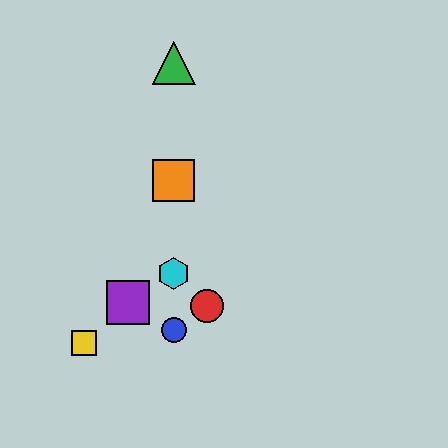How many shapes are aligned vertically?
4 shapes (the blue circle, the green triangle, the orange square, the cyan hexagon) are aligned vertically.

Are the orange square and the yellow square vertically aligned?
No, the orange square is at x≈174 and the yellow square is at x≈84.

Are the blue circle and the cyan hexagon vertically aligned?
Yes, both are at x≈174.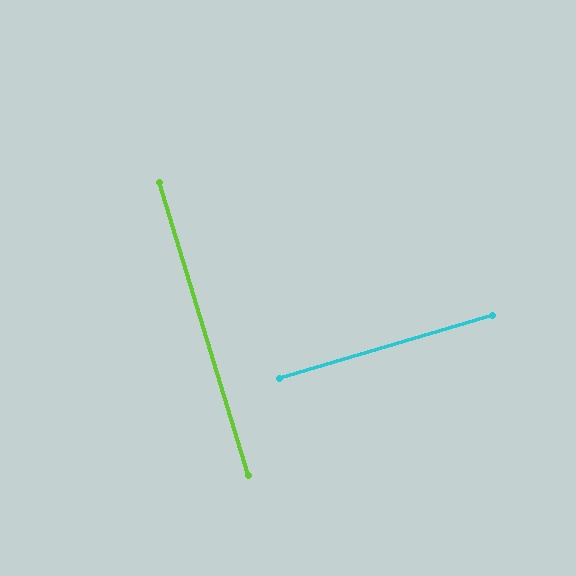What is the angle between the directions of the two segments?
Approximately 90 degrees.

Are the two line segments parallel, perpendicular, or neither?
Perpendicular — they meet at approximately 90°.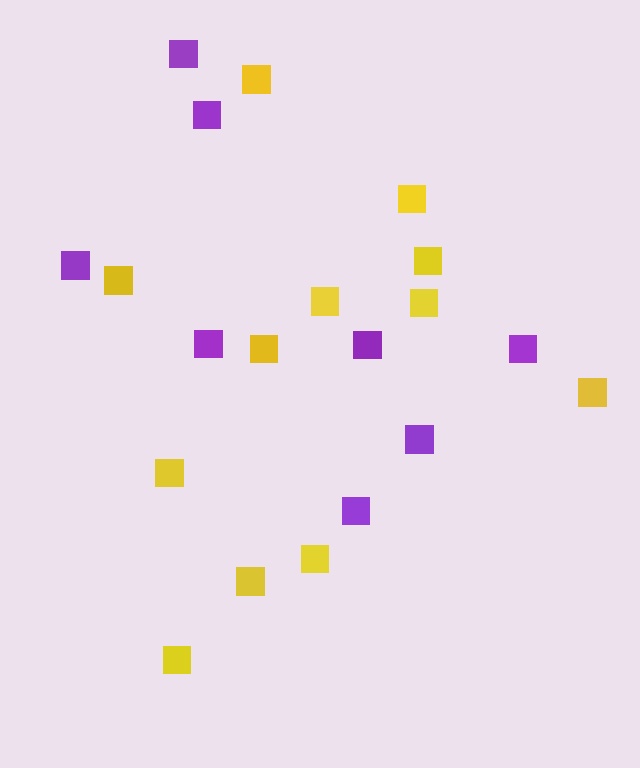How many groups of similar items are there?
There are 2 groups: one group of yellow squares (12) and one group of purple squares (8).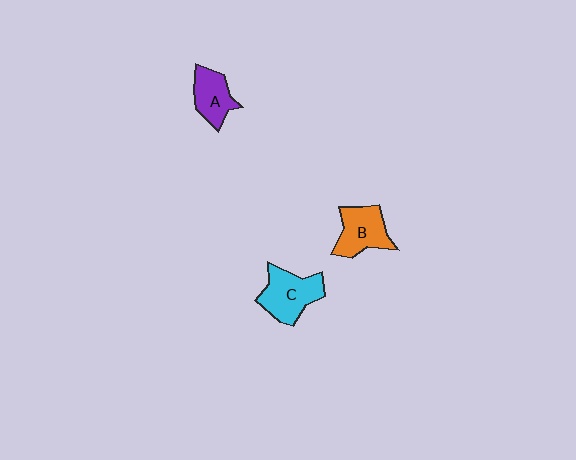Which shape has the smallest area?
Shape A (purple).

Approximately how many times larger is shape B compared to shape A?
Approximately 1.2 times.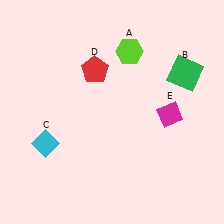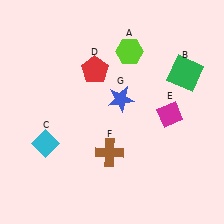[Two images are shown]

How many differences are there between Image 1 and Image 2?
There are 2 differences between the two images.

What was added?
A brown cross (F), a blue star (G) were added in Image 2.